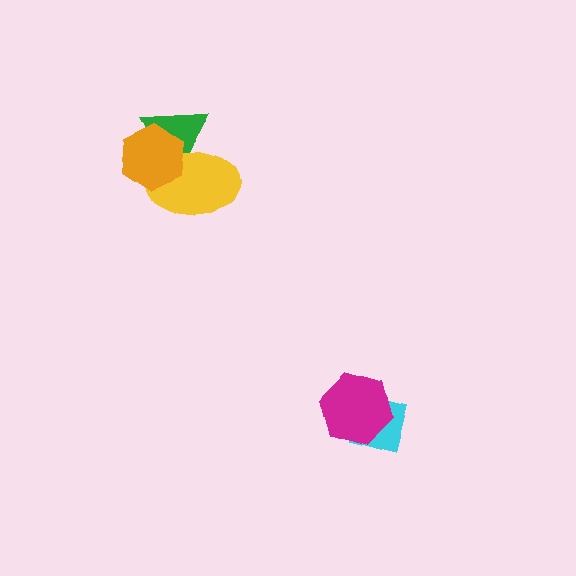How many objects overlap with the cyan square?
1 object overlaps with the cyan square.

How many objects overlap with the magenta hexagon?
1 object overlaps with the magenta hexagon.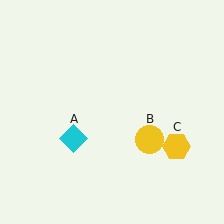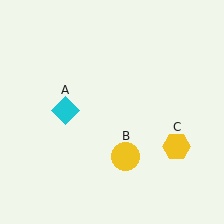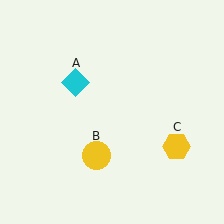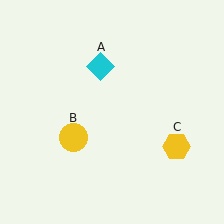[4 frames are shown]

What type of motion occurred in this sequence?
The cyan diamond (object A), yellow circle (object B) rotated clockwise around the center of the scene.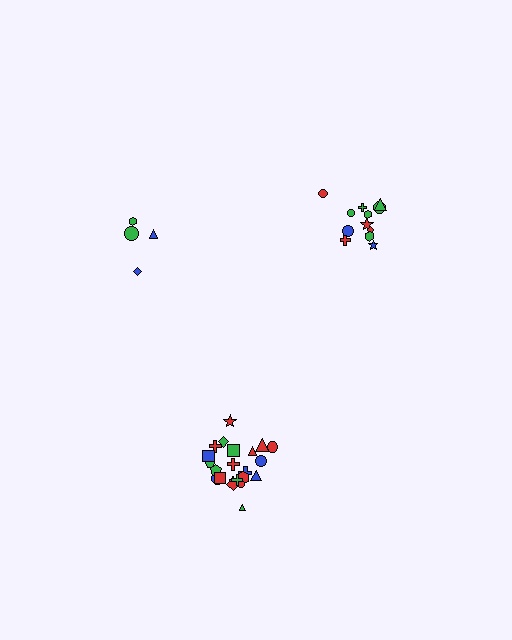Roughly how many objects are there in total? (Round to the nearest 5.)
Roughly 40 objects in total.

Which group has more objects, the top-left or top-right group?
The top-right group.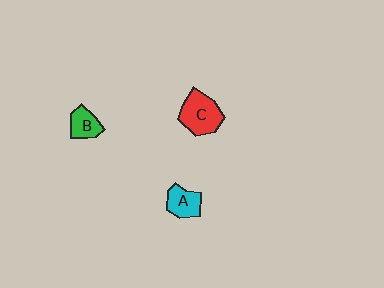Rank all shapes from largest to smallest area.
From largest to smallest: C (red), A (cyan), B (green).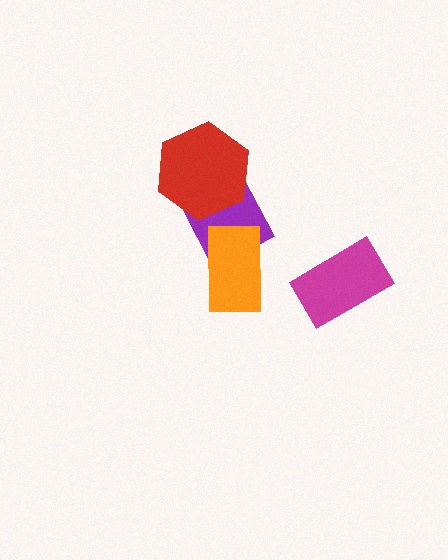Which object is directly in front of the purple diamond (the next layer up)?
The orange rectangle is directly in front of the purple diamond.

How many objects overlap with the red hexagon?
1 object overlaps with the red hexagon.